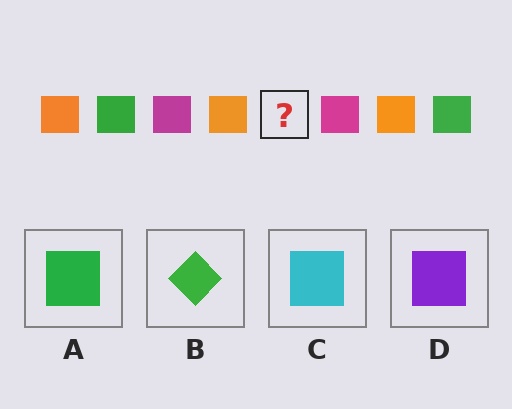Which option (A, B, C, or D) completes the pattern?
A.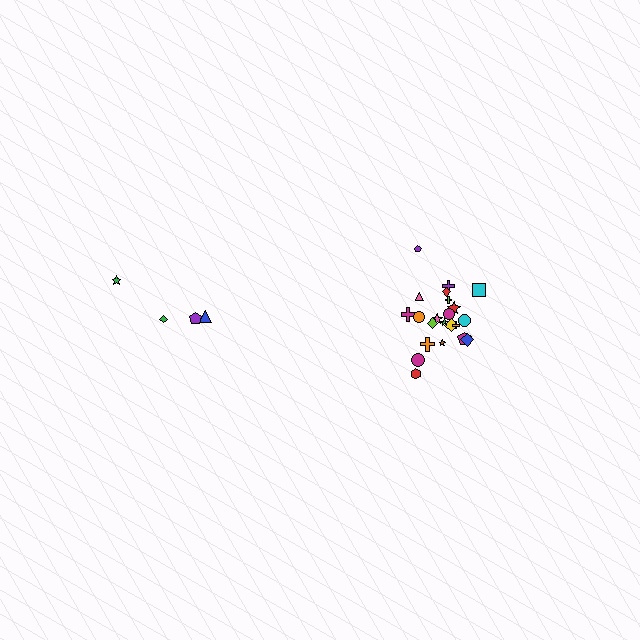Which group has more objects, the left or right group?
The right group.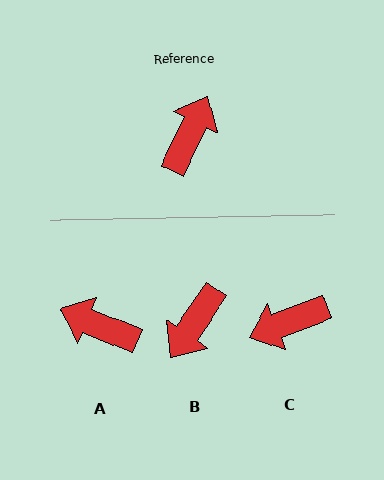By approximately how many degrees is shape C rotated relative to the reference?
Approximately 137 degrees counter-clockwise.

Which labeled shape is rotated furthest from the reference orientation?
B, about 172 degrees away.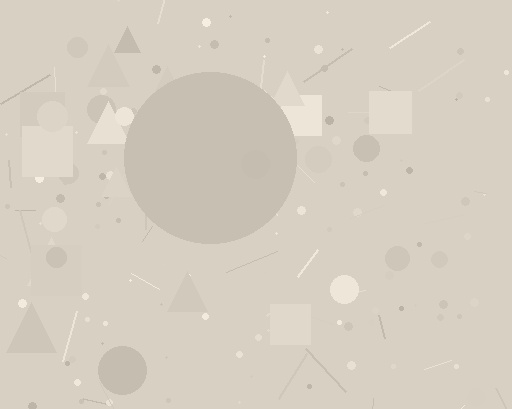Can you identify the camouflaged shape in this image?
The camouflaged shape is a circle.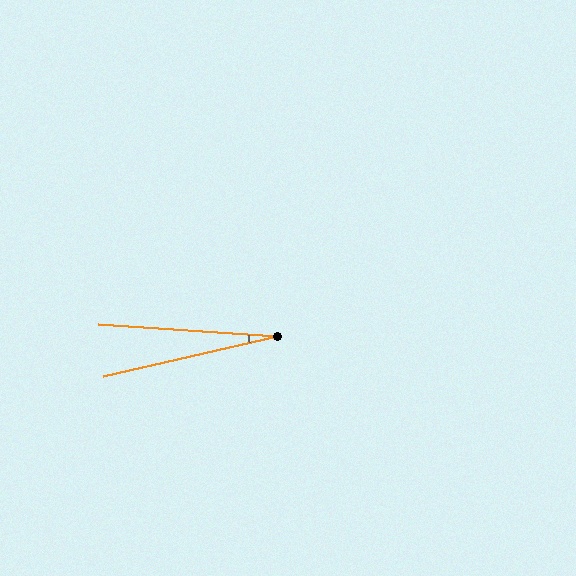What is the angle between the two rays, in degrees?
Approximately 17 degrees.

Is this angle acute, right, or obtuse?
It is acute.